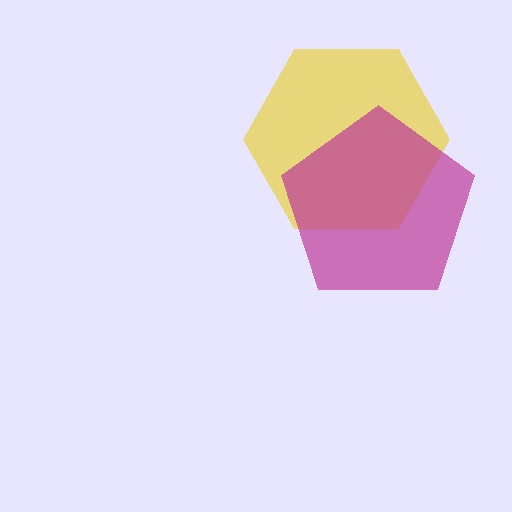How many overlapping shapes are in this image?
There are 2 overlapping shapes in the image.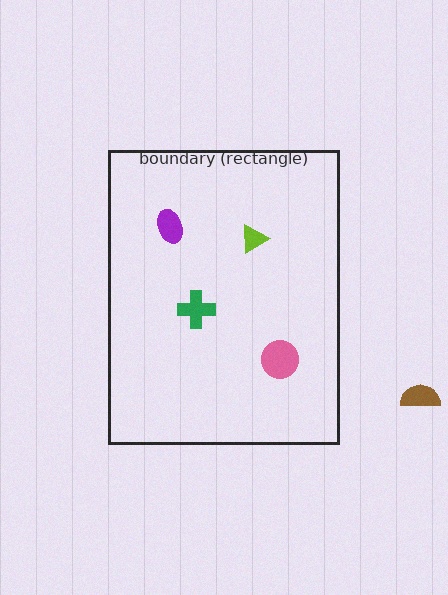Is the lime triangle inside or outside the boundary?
Inside.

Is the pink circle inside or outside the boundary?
Inside.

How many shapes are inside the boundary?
4 inside, 1 outside.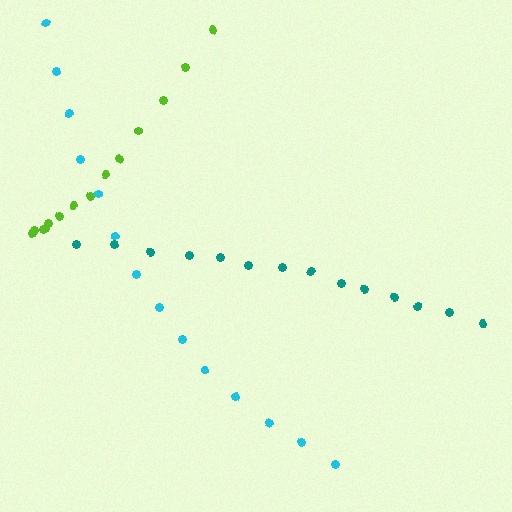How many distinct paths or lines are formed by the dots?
There are 3 distinct paths.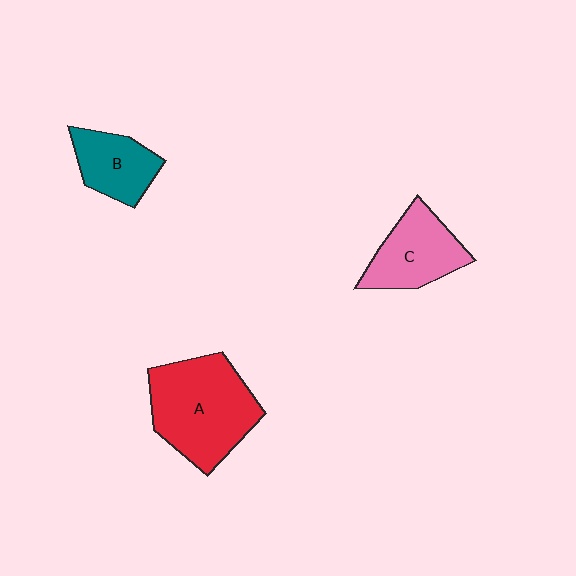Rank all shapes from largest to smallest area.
From largest to smallest: A (red), C (pink), B (teal).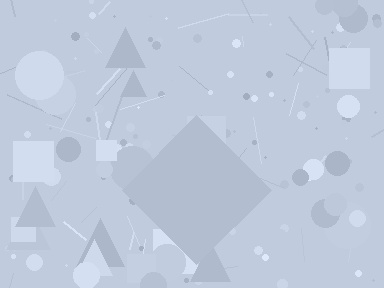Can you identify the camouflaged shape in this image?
The camouflaged shape is a diamond.